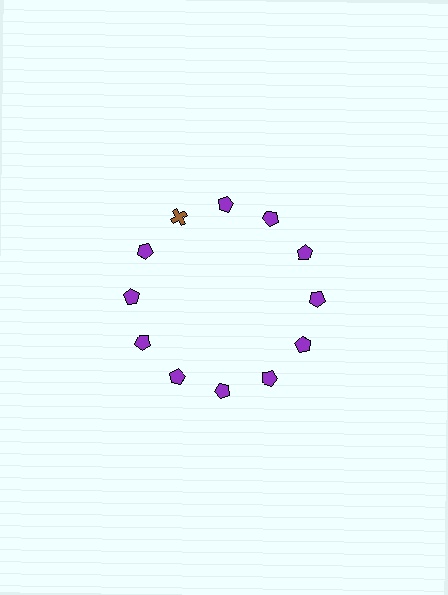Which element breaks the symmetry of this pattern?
The brown cross at roughly the 11 o'clock position breaks the symmetry. All other shapes are purple pentagons.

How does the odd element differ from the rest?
It differs in both color (brown instead of purple) and shape (cross instead of pentagon).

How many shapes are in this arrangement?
There are 12 shapes arranged in a ring pattern.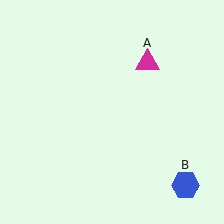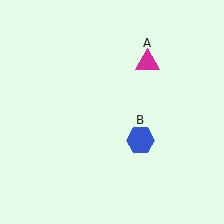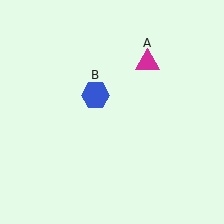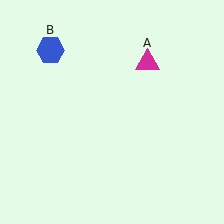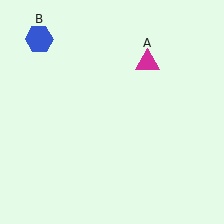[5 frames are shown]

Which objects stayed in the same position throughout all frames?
Magenta triangle (object A) remained stationary.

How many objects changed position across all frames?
1 object changed position: blue hexagon (object B).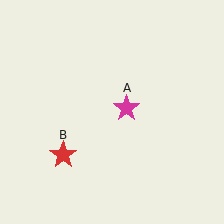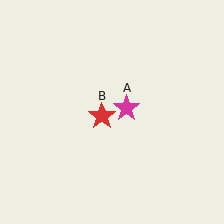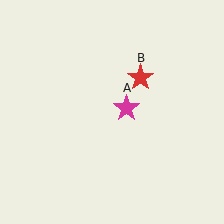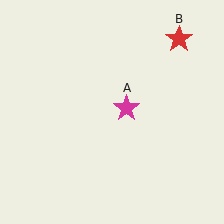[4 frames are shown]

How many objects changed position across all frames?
1 object changed position: red star (object B).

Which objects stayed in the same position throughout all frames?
Magenta star (object A) remained stationary.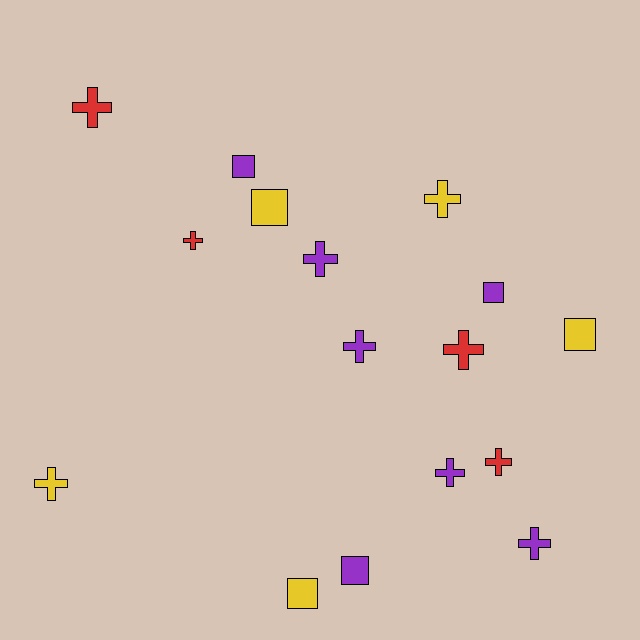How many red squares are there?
There are no red squares.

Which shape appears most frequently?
Cross, with 10 objects.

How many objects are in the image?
There are 16 objects.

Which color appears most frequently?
Purple, with 7 objects.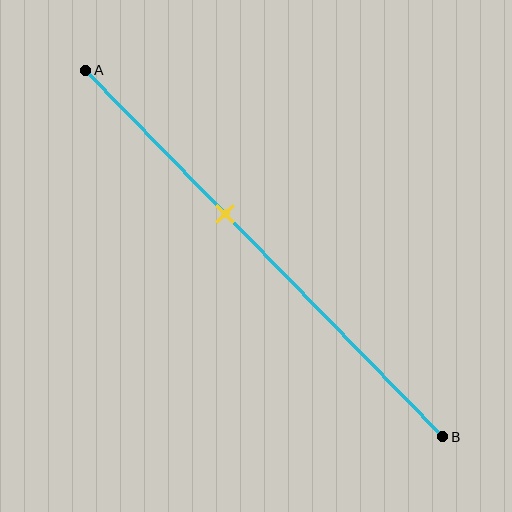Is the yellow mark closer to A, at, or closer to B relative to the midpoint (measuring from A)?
The yellow mark is closer to point A than the midpoint of segment AB.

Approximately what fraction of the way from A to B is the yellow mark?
The yellow mark is approximately 40% of the way from A to B.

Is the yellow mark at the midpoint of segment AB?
No, the mark is at about 40% from A, not at the 50% midpoint.